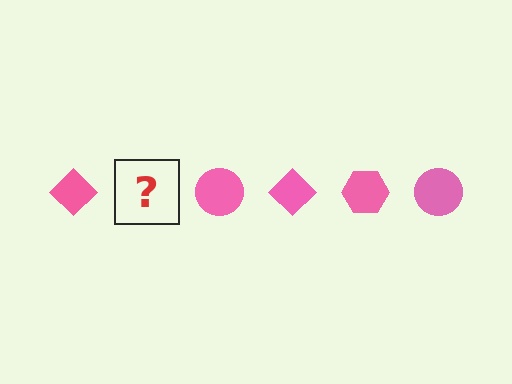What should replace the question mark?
The question mark should be replaced with a pink hexagon.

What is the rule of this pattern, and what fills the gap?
The rule is that the pattern cycles through diamond, hexagon, circle shapes in pink. The gap should be filled with a pink hexagon.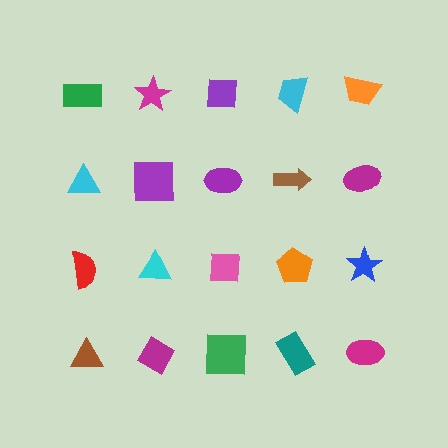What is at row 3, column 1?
A red semicircle.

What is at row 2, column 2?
A purple square.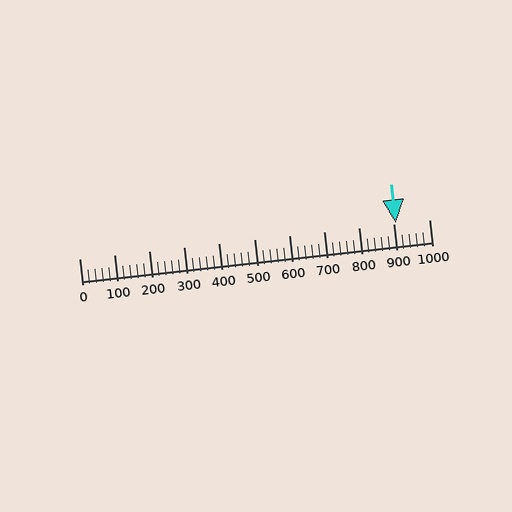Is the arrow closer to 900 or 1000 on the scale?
The arrow is closer to 900.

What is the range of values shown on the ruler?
The ruler shows values from 0 to 1000.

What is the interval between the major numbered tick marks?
The major tick marks are spaced 100 units apart.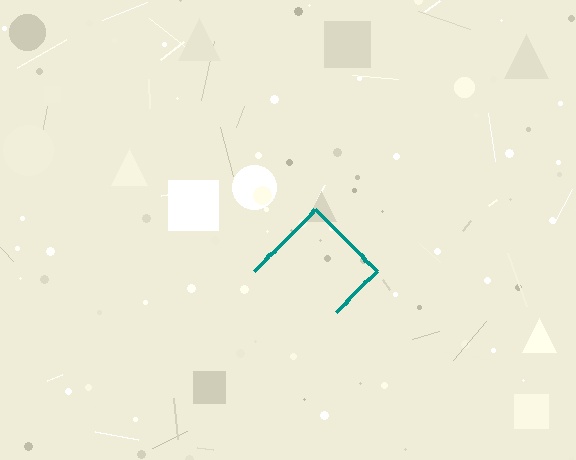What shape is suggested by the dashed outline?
The dashed outline suggests a diamond.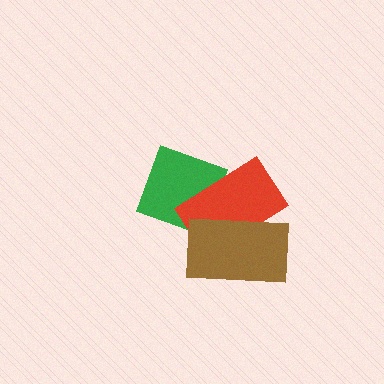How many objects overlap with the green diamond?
2 objects overlap with the green diamond.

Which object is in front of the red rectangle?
The brown rectangle is in front of the red rectangle.